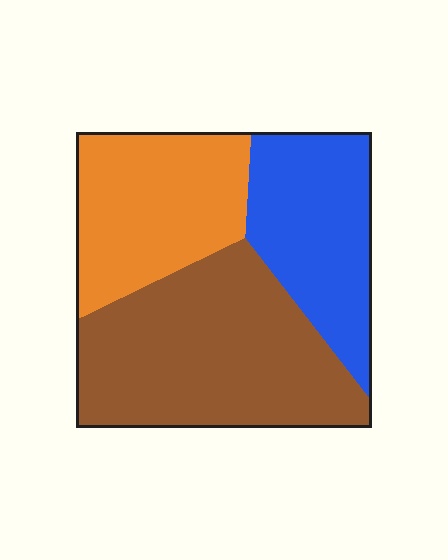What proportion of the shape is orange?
Orange takes up about one quarter (1/4) of the shape.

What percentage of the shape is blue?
Blue takes up about one quarter (1/4) of the shape.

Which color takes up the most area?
Brown, at roughly 45%.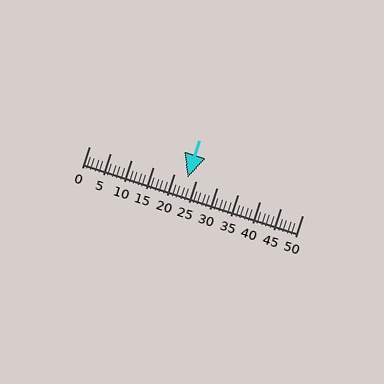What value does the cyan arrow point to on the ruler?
The cyan arrow points to approximately 23.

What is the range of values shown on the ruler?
The ruler shows values from 0 to 50.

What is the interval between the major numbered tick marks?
The major tick marks are spaced 5 units apart.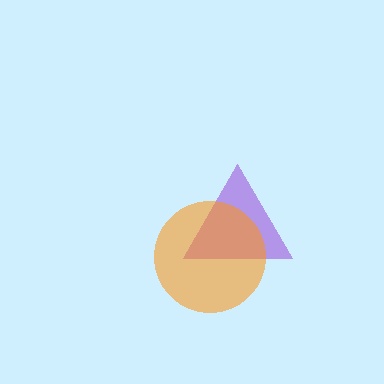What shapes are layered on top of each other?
The layered shapes are: a purple triangle, an orange circle.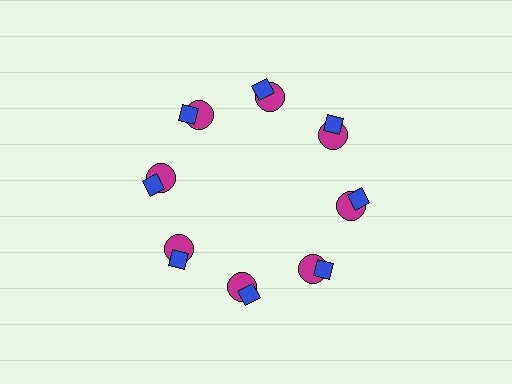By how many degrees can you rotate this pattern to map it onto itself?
The pattern maps onto itself every 45 degrees of rotation.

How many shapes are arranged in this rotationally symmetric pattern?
There are 16 shapes, arranged in 8 groups of 2.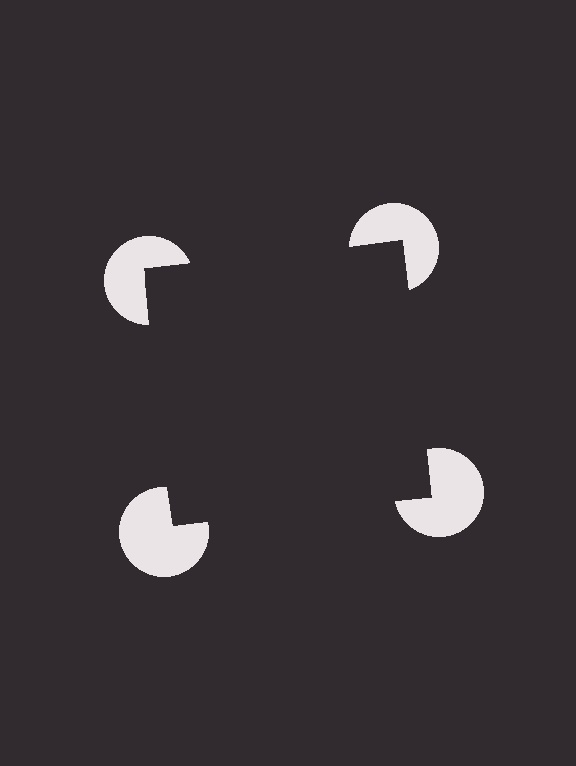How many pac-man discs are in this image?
There are 4 — one at each vertex of the illusory square.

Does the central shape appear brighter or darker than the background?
It typically appears slightly darker than the background, even though no actual brightness change is drawn.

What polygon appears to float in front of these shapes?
An illusory square — its edges are inferred from the aligned wedge cuts in the pac-man discs, not physically drawn.